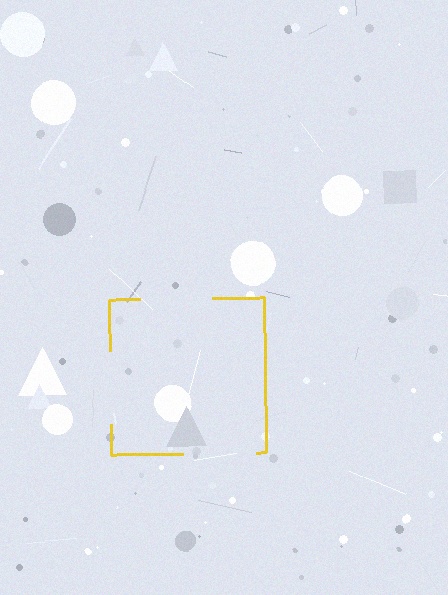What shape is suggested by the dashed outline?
The dashed outline suggests a square.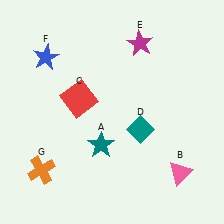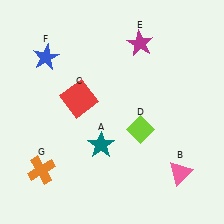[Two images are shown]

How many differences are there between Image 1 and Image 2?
There is 1 difference between the two images.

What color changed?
The diamond (D) changed from teal in Image 1 to lime in Image 2.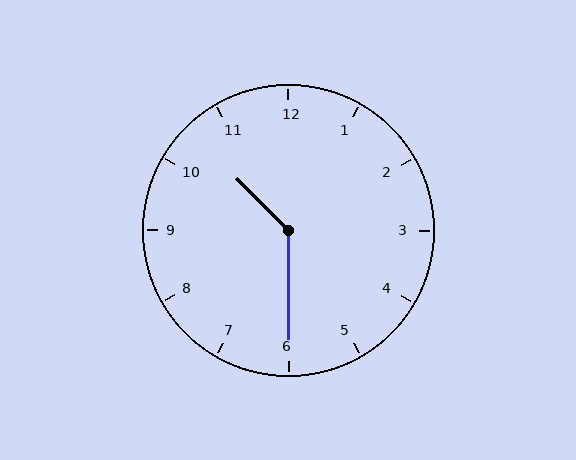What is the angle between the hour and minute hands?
Approximately 135 degrees.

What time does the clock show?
10:30.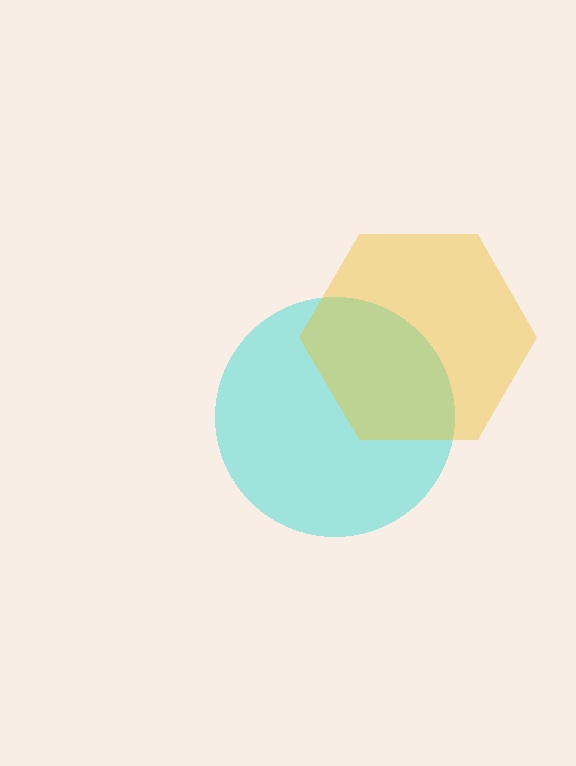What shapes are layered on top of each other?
The layered shapes are: a cyan circle, a yellow hexagon.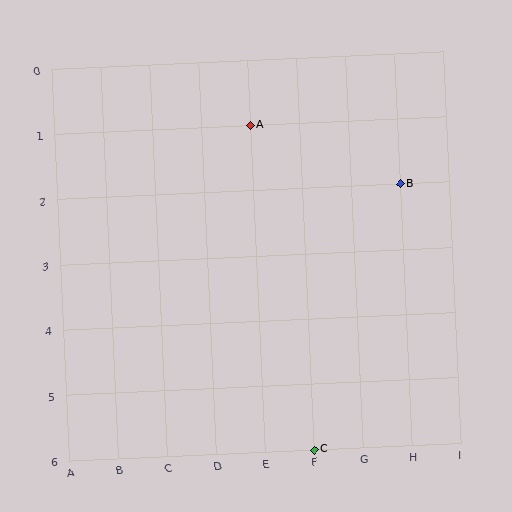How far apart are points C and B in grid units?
Points C and B are 2 columns and 4 rows apart (about 4.5 grid units diagonally).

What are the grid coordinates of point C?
Point C is at grid coordinates (F, 6).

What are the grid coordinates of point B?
Point B is at grid coordinates (H, 2).